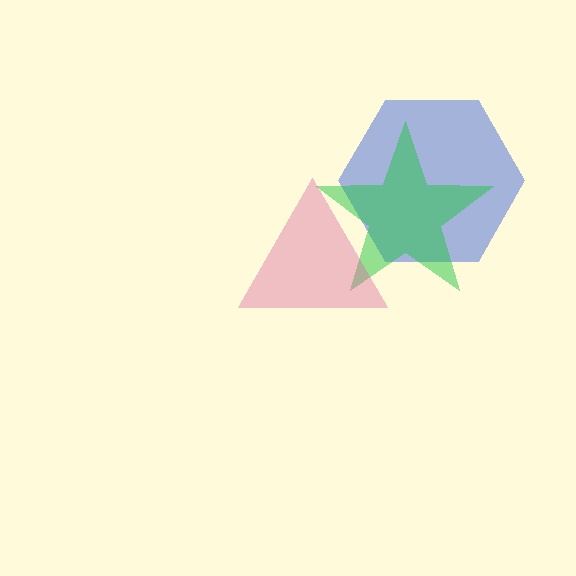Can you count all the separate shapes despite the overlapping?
Yes, there are 3 separate shapes.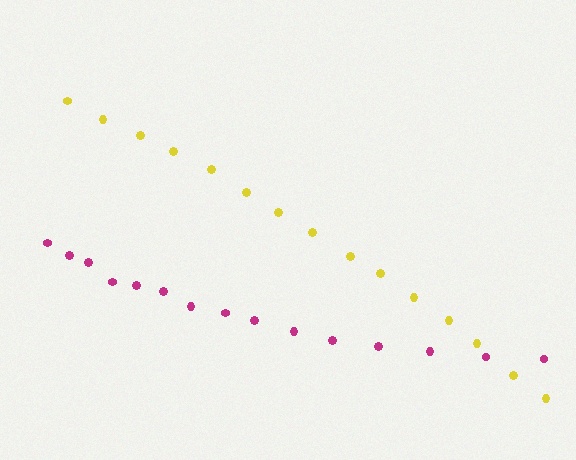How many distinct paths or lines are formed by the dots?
There are 2 distinct paths.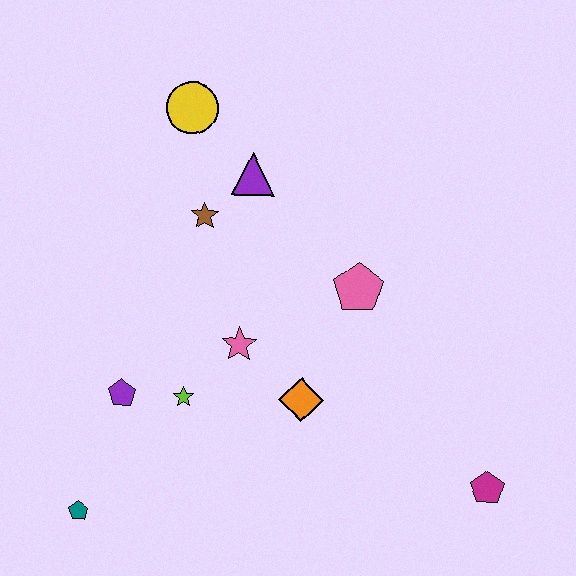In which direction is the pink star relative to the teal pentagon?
The pink star is above the teal pentagon.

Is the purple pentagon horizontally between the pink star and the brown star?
No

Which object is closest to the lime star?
The purple pentagon is closest to the lime star.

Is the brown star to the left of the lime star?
No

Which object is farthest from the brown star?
The magenta pentagon is farthest from the brown star.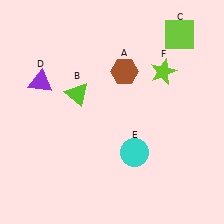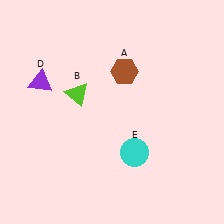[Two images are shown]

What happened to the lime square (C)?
The lime square (C) was removed in Image 2. It was in the top-right area of Image 1.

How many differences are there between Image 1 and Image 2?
There are 2 differences between the two images.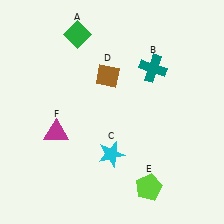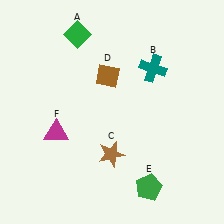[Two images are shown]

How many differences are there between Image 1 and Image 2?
There are 2 differences between the two images.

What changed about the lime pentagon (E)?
In Image 1, E is lime. In Image 2, it changed to green.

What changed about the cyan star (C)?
In Image 1, C is cyan. In Image 2, it changed to brown.